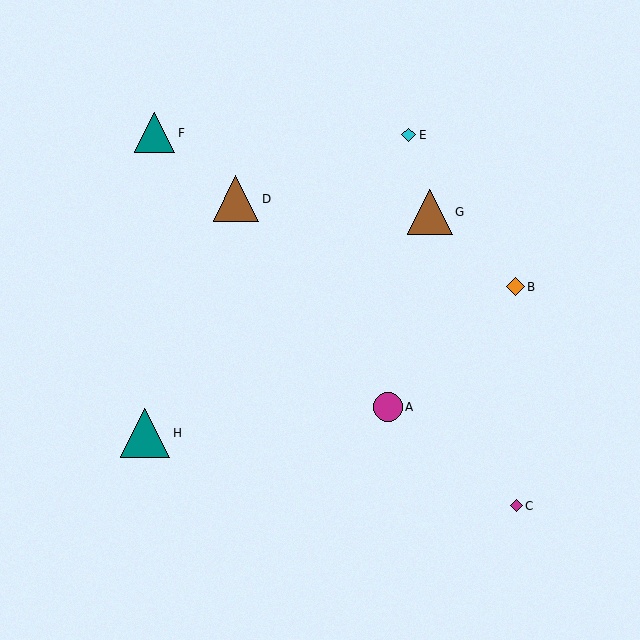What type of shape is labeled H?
Shape H is a teal triangle.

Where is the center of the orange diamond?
The center of the orange diamond is at (515, 287).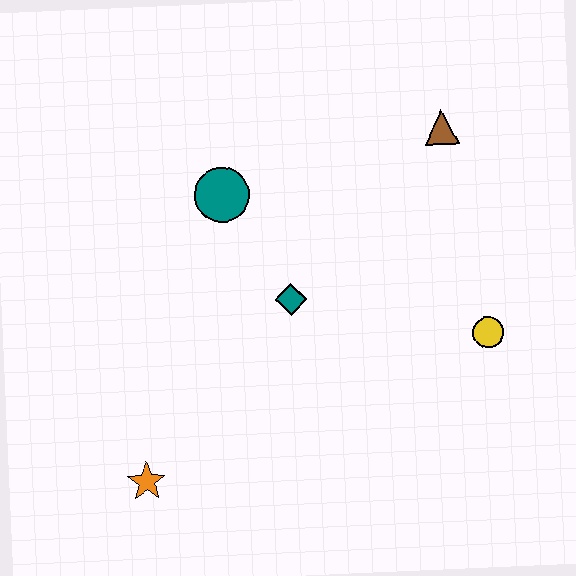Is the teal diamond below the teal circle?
Yes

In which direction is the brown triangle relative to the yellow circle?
The brown triangle is above the yellow circle.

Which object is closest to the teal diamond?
The teal circle is closest to the teal diamond.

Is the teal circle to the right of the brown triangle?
No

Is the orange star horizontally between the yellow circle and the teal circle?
No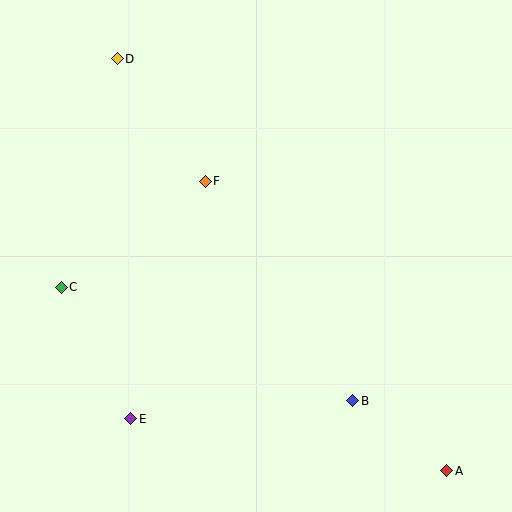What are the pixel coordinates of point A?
Point A is at (447, 471).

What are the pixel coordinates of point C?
Point C is at (61, 287).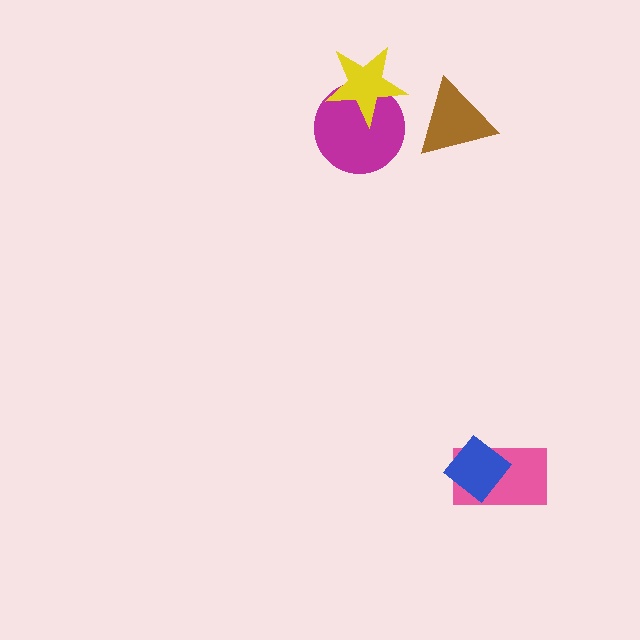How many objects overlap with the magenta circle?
1 object overlaps with the magenta circle.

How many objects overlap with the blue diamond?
1 object overlaps with the blue diamond.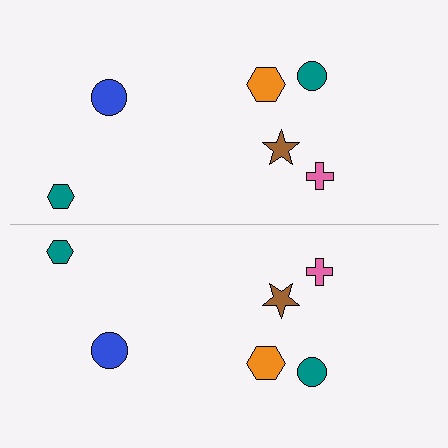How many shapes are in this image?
There are 12 shapes in this image.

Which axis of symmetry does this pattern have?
The pattern has a horizontal axis of symmetry running through the center of the image.